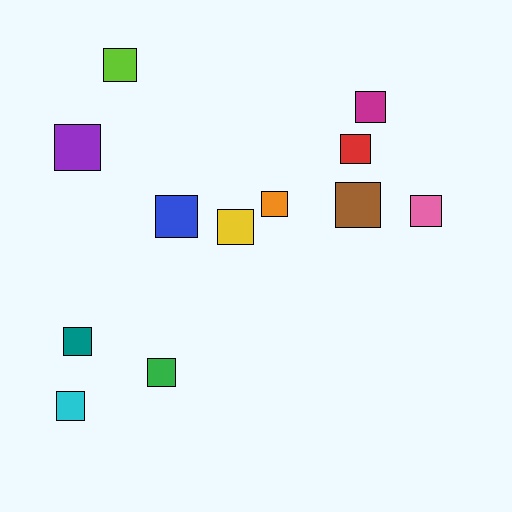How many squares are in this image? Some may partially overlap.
There are 12 squares.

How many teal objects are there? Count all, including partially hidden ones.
There is 1 teal object.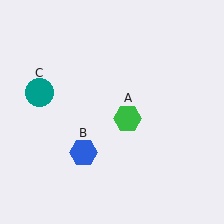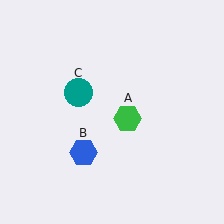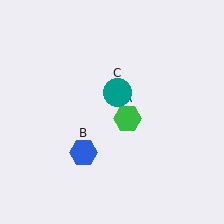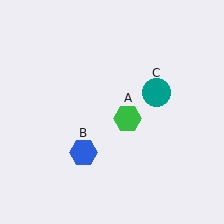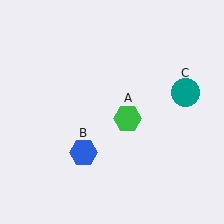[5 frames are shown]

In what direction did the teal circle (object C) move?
The teal circle (object C) moved right.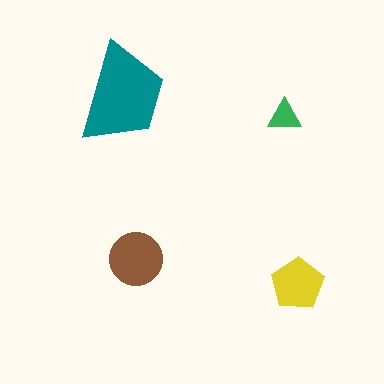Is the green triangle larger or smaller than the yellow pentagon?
Smaller.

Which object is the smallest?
The green triangle.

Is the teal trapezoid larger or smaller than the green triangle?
Larger.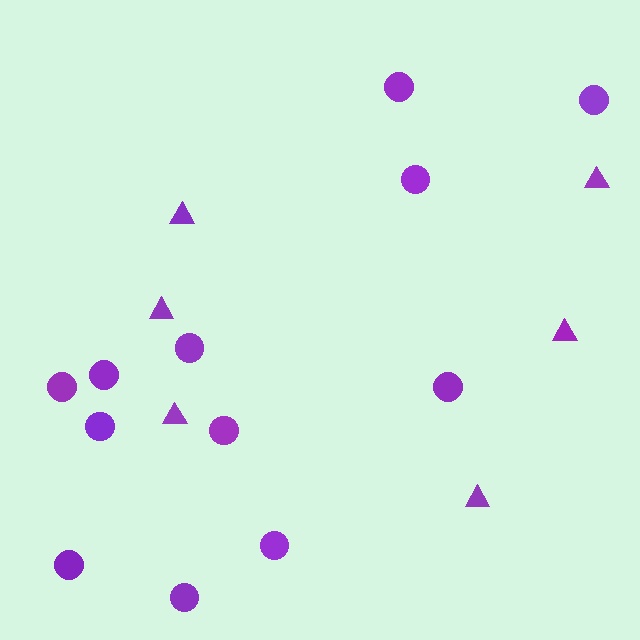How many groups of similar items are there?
There are 2 groups: one group of circles (12) and one group of triangles (6).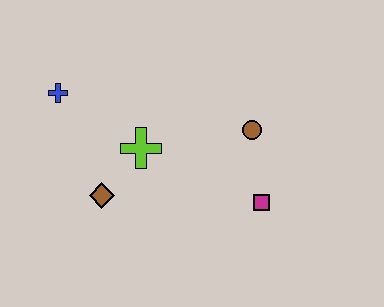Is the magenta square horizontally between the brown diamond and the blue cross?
No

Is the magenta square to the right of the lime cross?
Yes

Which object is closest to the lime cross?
The brown diamond is closest to the lime cross.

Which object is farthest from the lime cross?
The magenta square is farthest from the lime cross.